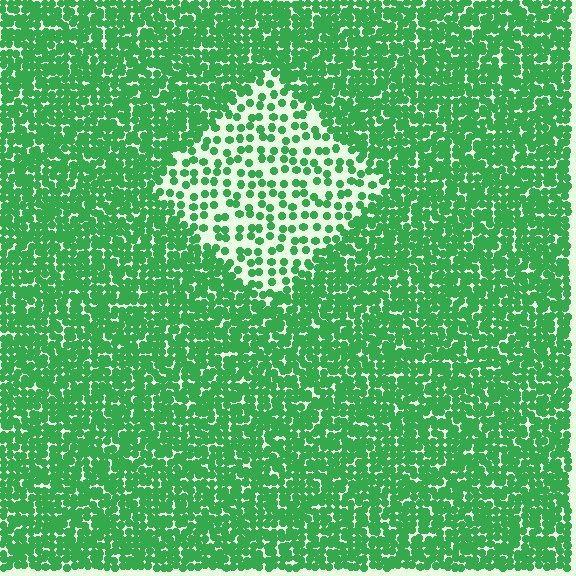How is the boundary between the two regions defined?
The boundary is defined by a change in element density (approximately 2.6x ratio). All elements are the same color, size, and shape.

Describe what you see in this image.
The image contains small green elements arranged at two different densities. A diamond-shaped region is visible where the elements are less densely packed than the surrounding area.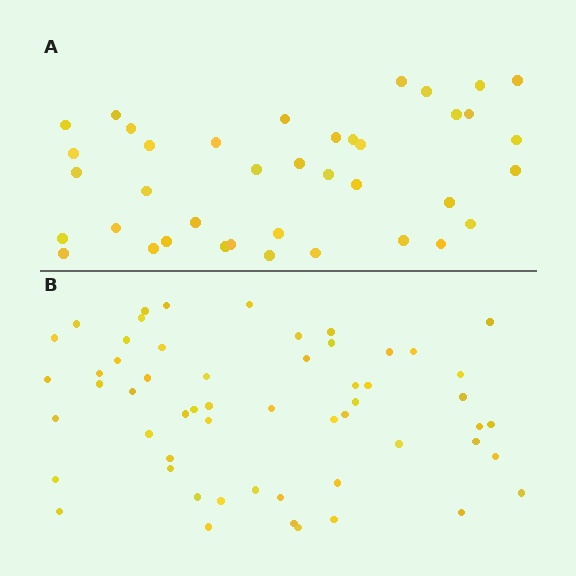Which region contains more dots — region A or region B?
Region B (the bottom region) has more dots.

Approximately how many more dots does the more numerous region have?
Region B has approximately 15 more dots than region A.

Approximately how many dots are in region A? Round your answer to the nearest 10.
About 40 dots. (The exact count is 39, which rounds to 40.)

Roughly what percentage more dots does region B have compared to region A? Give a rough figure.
About 45% more.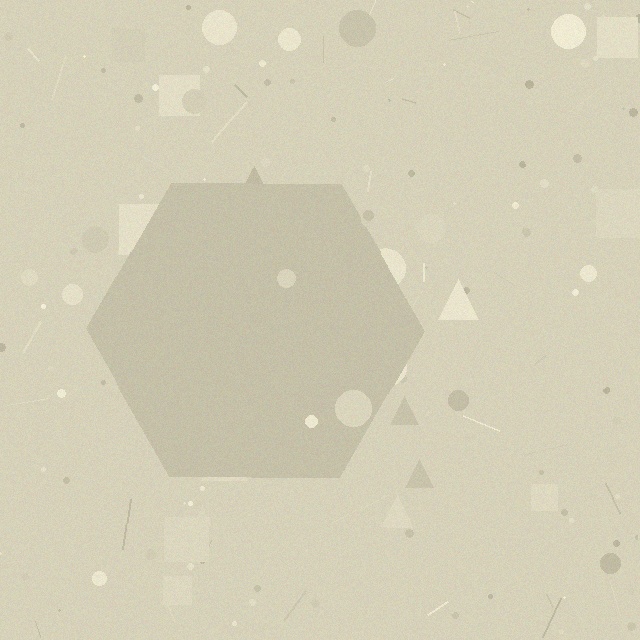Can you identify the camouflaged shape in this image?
The camouflaged shape is a hexagon.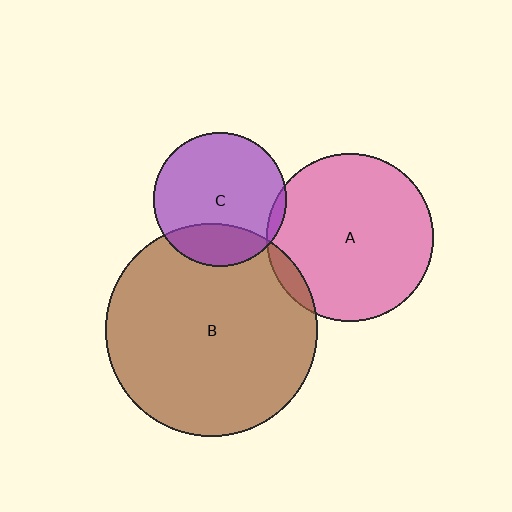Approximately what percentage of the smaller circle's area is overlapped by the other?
Approximately 5%.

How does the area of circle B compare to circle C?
Approximately 2.5 times.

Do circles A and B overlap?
Yes.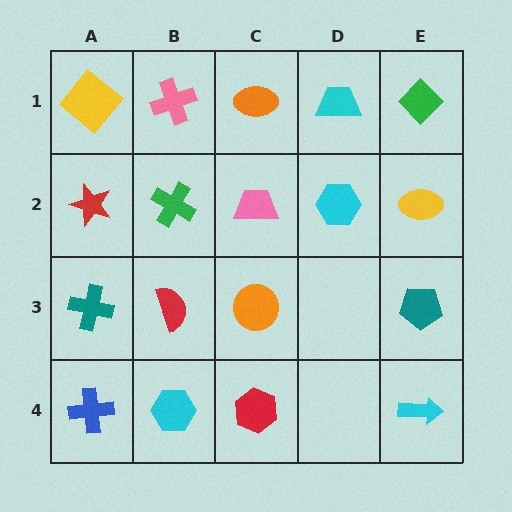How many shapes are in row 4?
4 shapes.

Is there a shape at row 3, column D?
No, that cell is empty.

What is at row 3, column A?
A teal cross.